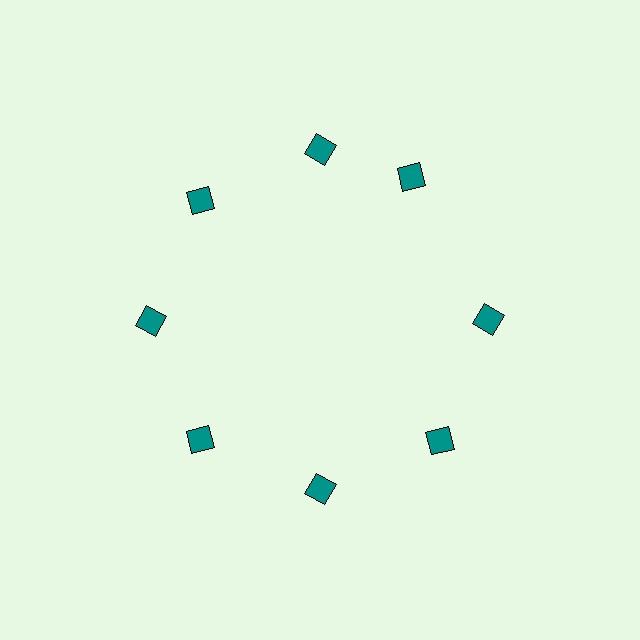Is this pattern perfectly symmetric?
No. The 8 teal diamonds are arranged in a ring, but one element near the 2 o'clock position is rotated out of alignment along the ring, breaking the 8-fold rotational symmetry.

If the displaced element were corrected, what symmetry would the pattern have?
It would have 8-fold rotational symmetry — the pattern would map onto itself every 45 degrees.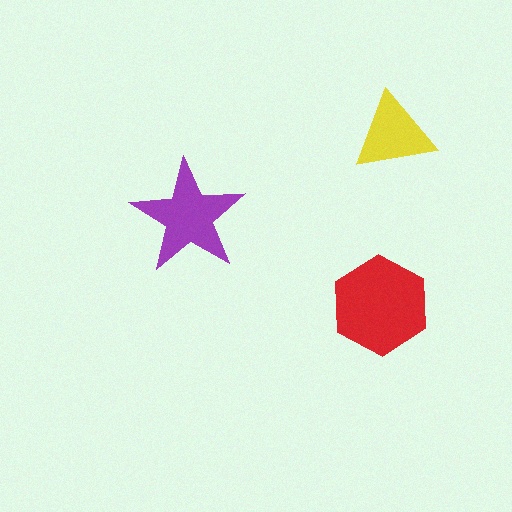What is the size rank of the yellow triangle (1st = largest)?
3rd.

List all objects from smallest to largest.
The yellow triangle, the purple star, the red hexagon.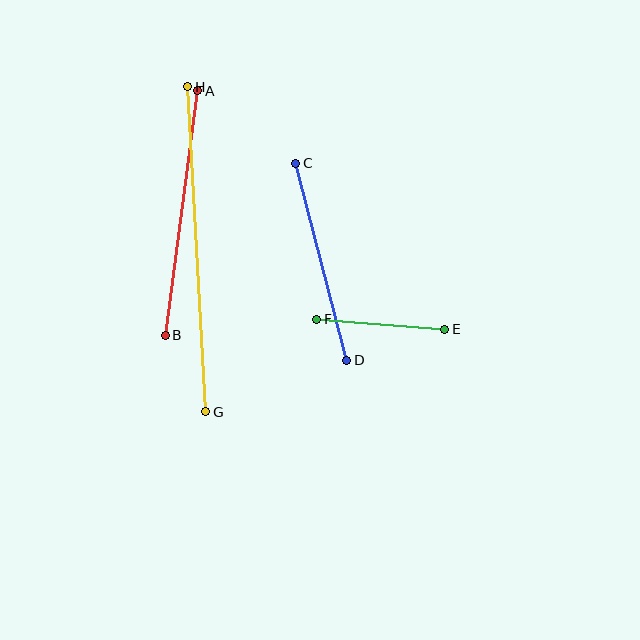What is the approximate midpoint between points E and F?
The midpoint is at approximately (381, 324) pixels.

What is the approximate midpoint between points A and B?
The midpoint is at approximately (182, 213) pixels.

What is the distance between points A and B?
The distance is approximately 247 pixels.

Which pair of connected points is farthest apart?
Points G and H are farthest apart.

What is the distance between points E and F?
The distance is approximately 129 pixels.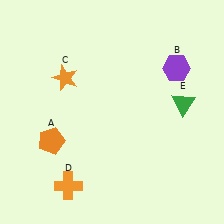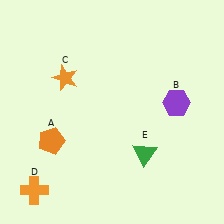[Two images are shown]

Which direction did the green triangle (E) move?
The green triangle (E) moved down.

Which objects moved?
The objects that moved are: the purple hexagon (B), the orange cross (D), the green triangle (E).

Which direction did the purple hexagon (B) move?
The purple hexagon (B) moved down.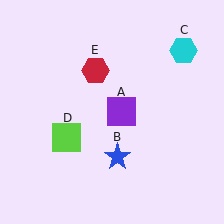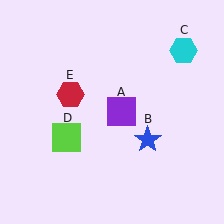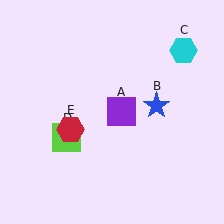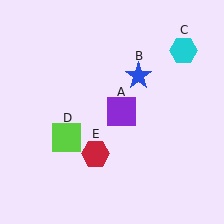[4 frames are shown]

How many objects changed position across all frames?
2 objects changed position: blue star (object B), red hexagon (object E).